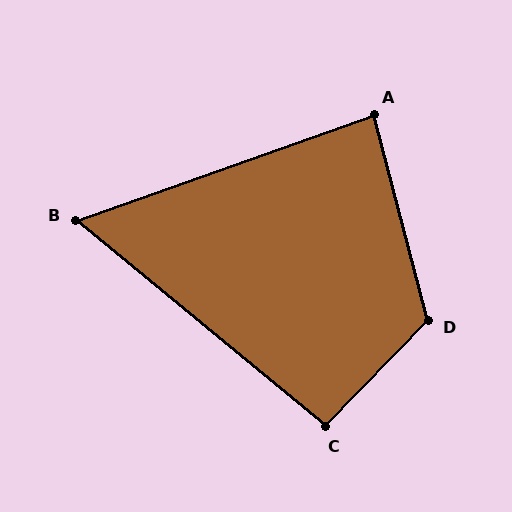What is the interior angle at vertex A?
Approximately 85 degrees (approximately right).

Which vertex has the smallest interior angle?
B, at approximately 59 degrees.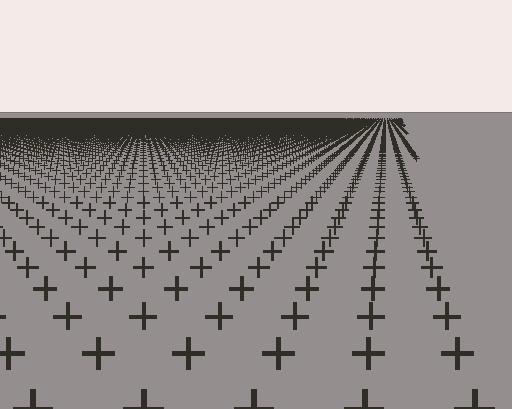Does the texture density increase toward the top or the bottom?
Density increases toward the top.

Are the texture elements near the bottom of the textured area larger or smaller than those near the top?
Larger. Near the bottom, elements are closer to the viewer and appear at a bigger on-screen size.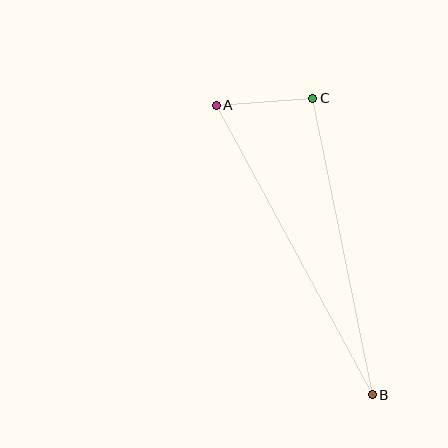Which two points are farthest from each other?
Points A and B are farthest from each other.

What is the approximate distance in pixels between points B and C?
The distance between B and C is approximately 303 pixels.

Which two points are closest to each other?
Points A and C are closest to each other.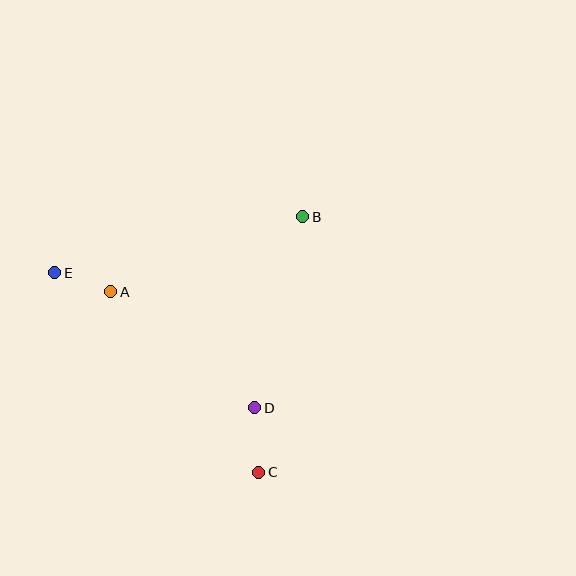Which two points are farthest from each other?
Points C and E are farthest from each other.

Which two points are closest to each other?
Points A and E are closest to each other.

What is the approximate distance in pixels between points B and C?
The distance between B and C is approximately 259 pixels.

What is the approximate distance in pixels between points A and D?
The distance between A and D is approximately 185 pixels.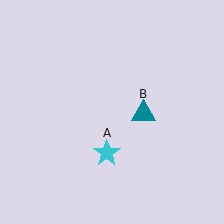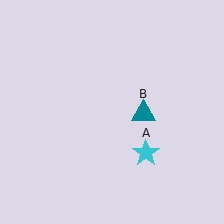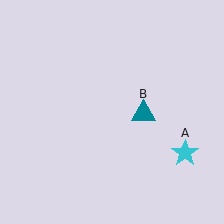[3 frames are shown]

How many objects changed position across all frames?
1 object changed position: cyan star (object A).